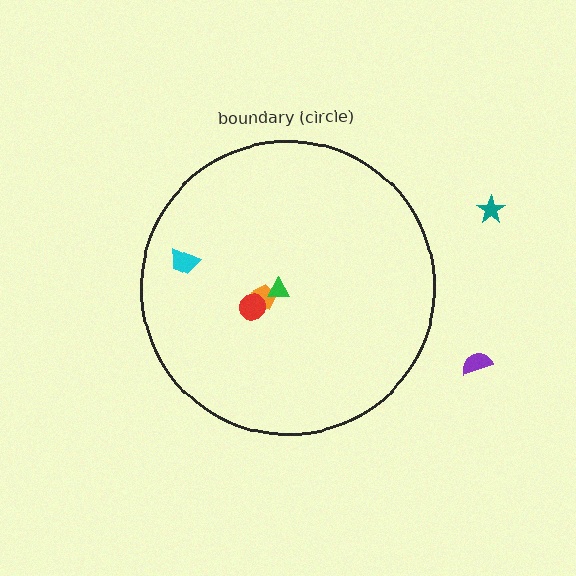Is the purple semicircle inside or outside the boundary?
Outside.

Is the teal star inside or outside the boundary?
Outside.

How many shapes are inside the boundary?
4 inside, 2 outside.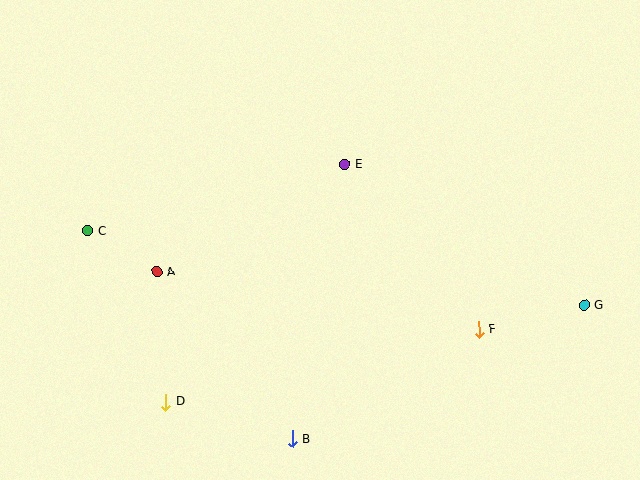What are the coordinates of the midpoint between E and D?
The midpoint between E and D is at (255, 283).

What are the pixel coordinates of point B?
Point B is at (292, 439).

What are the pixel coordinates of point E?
Point E is at (344, 164).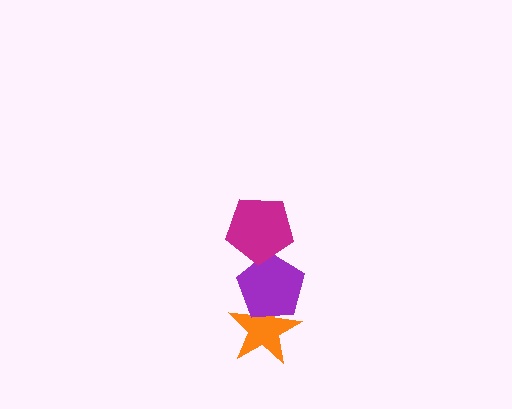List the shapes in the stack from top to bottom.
From top to bottom: the magenta pentagon, the purple pentagon, the orange star.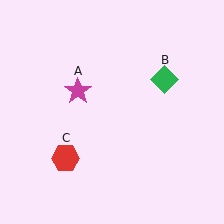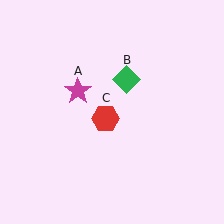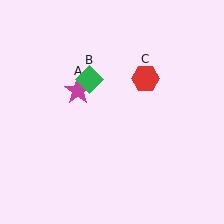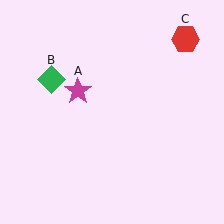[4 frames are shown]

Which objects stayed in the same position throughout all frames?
Magenta star (object A) remained stationary.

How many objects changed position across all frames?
2 objects changed position: green diamond (object B), red hexagon (object C).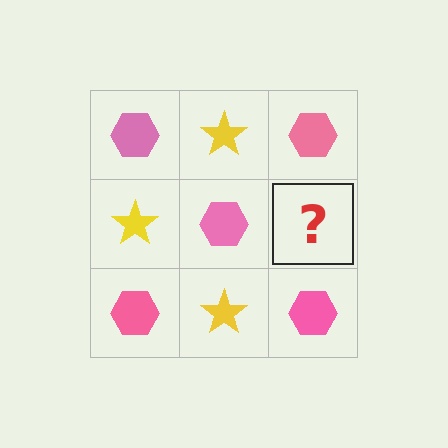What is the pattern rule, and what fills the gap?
The rule is that it alternates pink hexagon and yellow star in a checkerboard pattern. The gap should be filled with a yellow star.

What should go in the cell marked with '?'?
The missing cell should contain a yellow star.